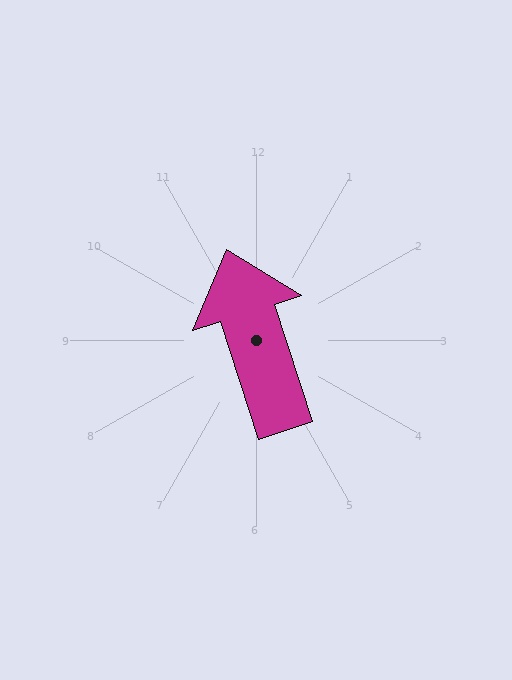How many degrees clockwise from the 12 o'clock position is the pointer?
Approximately 342 degrees.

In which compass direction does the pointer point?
North.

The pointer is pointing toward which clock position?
Roughly 11 o'clock.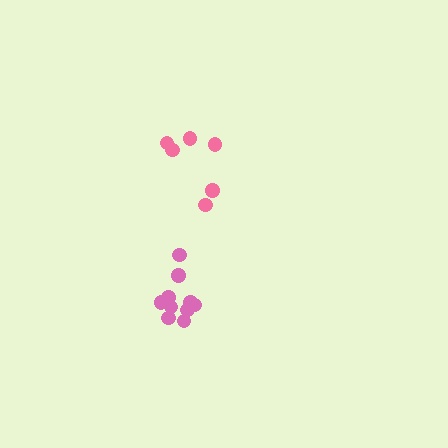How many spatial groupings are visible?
There are 2 spatial groupings.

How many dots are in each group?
Group 1: 10 dots, Group 2: 6 dots (16 total).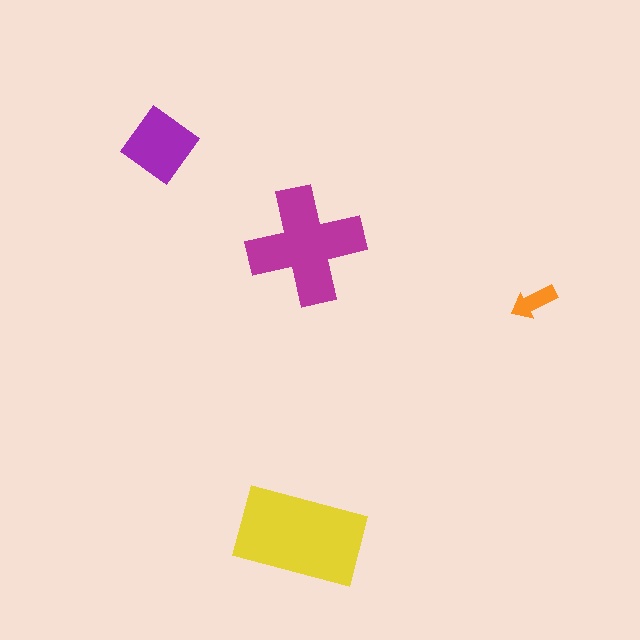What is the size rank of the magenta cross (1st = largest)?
2nd.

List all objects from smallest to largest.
The orange arrow, the purple diamond, the magenta cross, the yellow rectangle.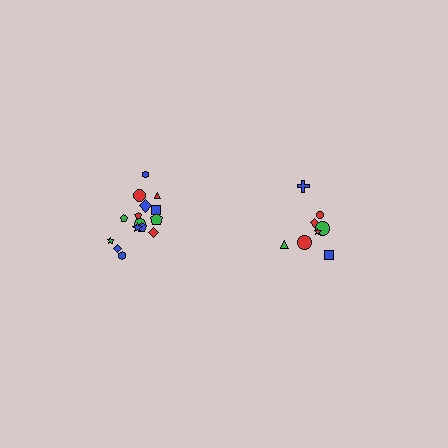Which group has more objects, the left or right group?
The left group.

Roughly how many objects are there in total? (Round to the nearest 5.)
Roughly 25 objects in total.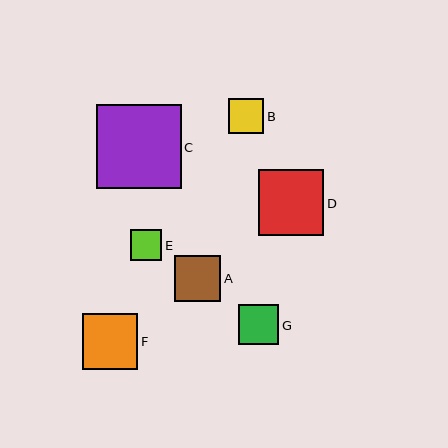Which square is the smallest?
Square E is the smallest with a size of approximately 31 pixels.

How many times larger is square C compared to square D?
Square C is approximately 1.3 times the size of square D.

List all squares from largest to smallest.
From largest to smallest: C, D, F, A, G, B, E.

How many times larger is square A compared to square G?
Square A is approximately 1.2 times the size of square G.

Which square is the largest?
Square C is the largest with a size of approximately 84 pixels.